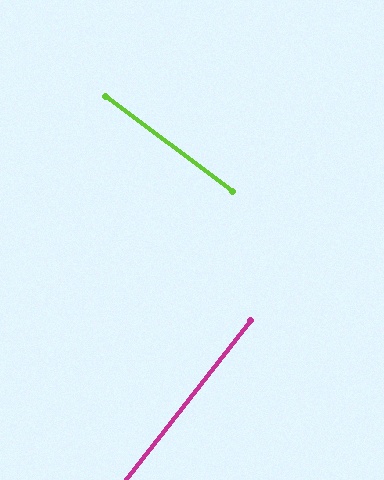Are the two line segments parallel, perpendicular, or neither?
Perpendicular — they meet at approximately 88°.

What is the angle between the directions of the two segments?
Approximately 88 degrees.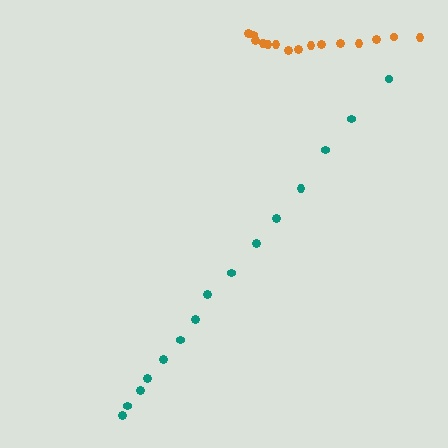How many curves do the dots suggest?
There are 2 distinct paths.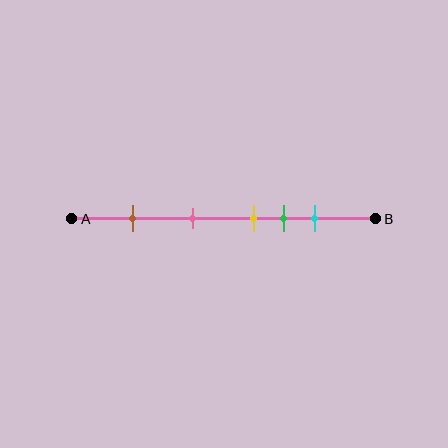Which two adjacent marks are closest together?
The yellow and green marks are the closest adjacent pair.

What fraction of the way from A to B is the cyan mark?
The cyan mark is approximately 80% (0.8) of the way from A to B.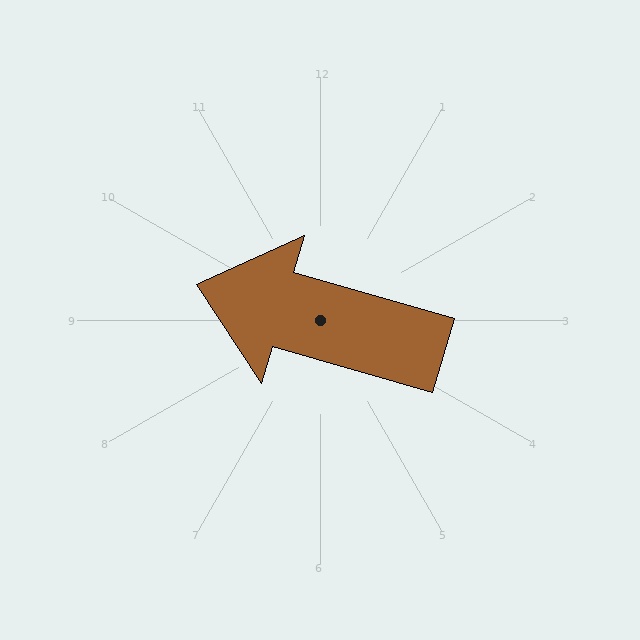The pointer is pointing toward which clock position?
Roughly 10 o'clock.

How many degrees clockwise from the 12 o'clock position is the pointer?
Approximately 286 degrees.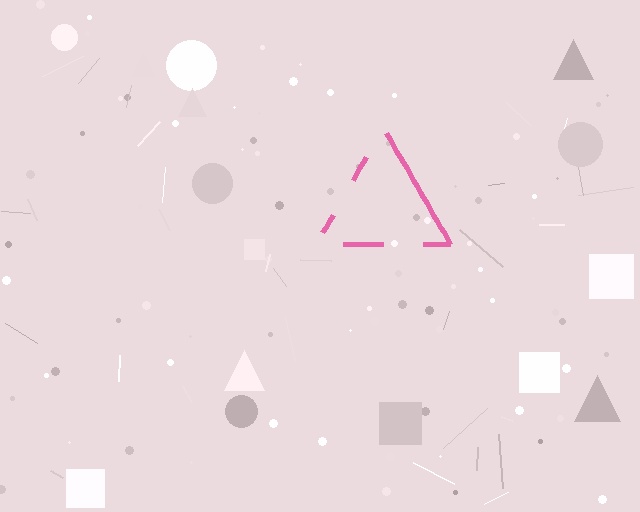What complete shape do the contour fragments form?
The contour fragments form a triangle.